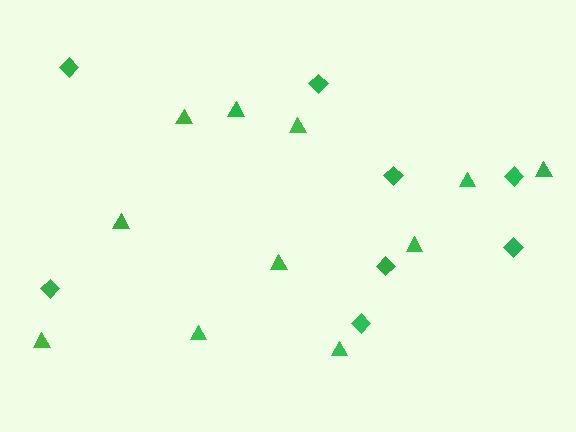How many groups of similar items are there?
There are 2 groups: one group of diamonds (8) and one group of triangles (11).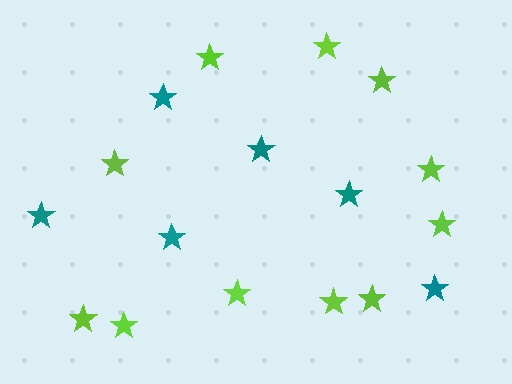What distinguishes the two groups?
There are 2 groups: one group of lime stars (11) and one group of teal stars (6).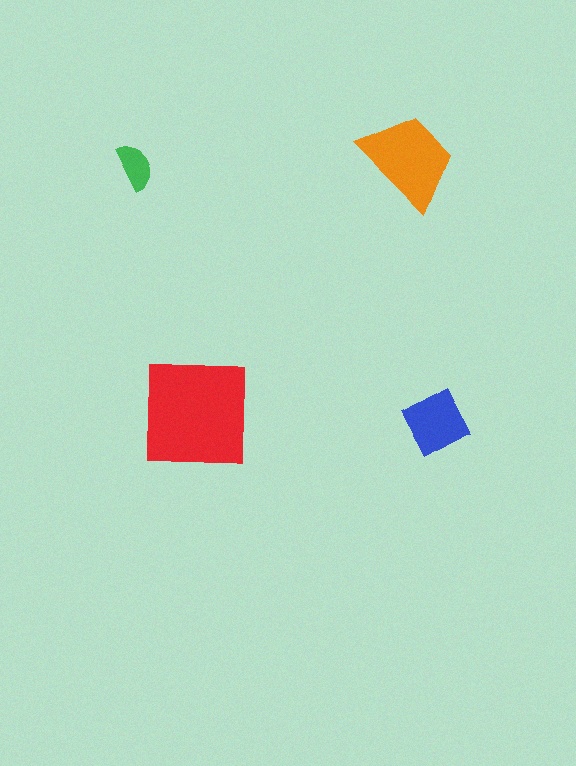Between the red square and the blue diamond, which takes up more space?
The red square.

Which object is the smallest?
The green semicircle.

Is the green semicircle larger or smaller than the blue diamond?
Smaller.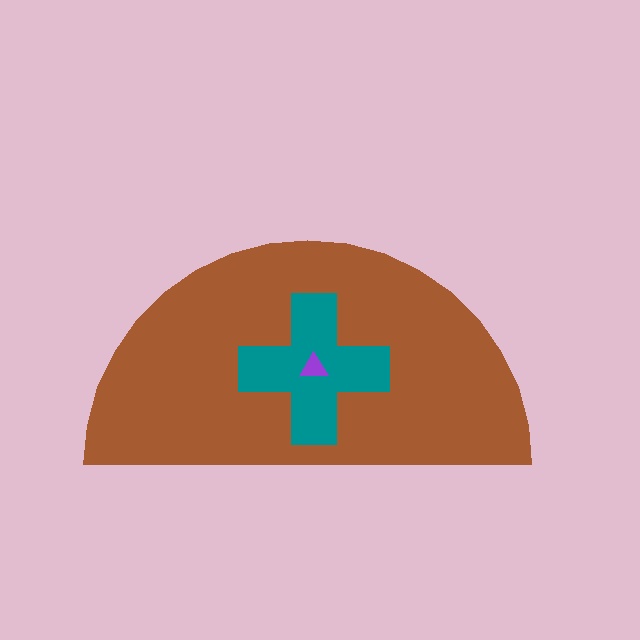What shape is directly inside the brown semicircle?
The teal cross.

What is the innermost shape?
The purple triangle.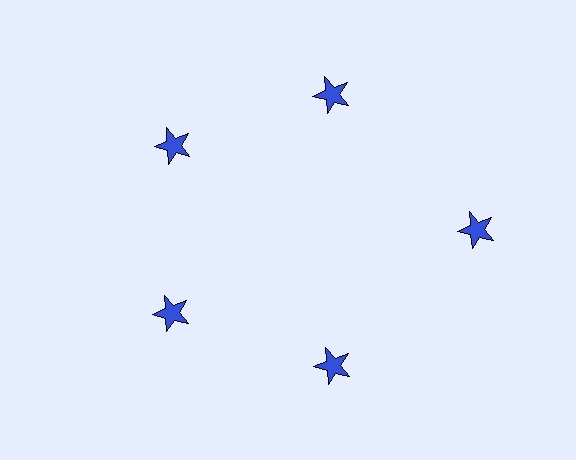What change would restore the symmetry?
The symmetry would be restored by moving it inward, back onto the ring so that all 5 stars sit at equal angles and equal distance from the center.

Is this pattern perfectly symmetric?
No. The 5 blue stars are arranged in a ring, but one element near the 3 o'clock position is pushed outward from the center, breaking the 5-fold rotational symmetry.